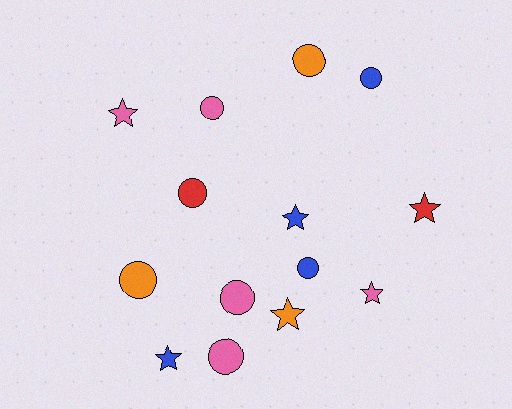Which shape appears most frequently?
Circle, with 8 objects.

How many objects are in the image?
There are 14 objects.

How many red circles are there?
There is 1 red circle.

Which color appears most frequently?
Pink, with 5 objects.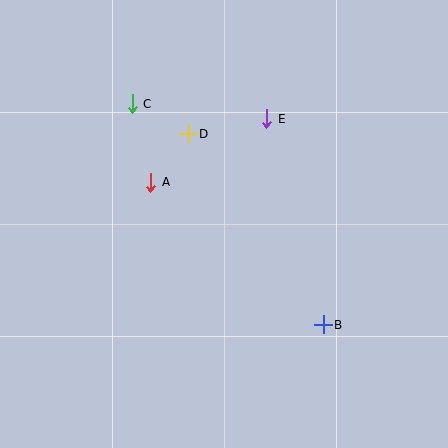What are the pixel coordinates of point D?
Point D is at (188, 134).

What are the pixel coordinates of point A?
Point A is at (151, 182).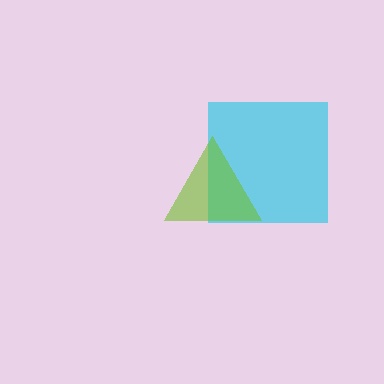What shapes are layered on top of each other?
The layered shapes are: a cyan square, a lime triangle.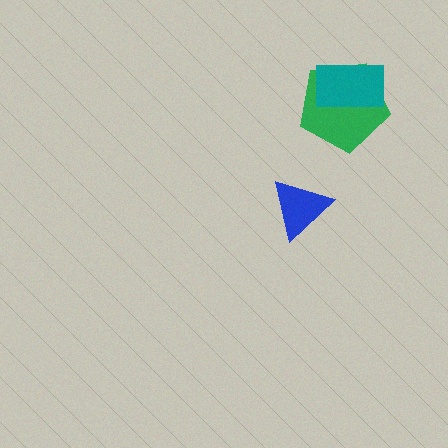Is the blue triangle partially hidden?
No, no other shape covers it.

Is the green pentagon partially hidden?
Yes, it is partially covered by another shape.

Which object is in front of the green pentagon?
The teal rectangle is in front of the green pentagon.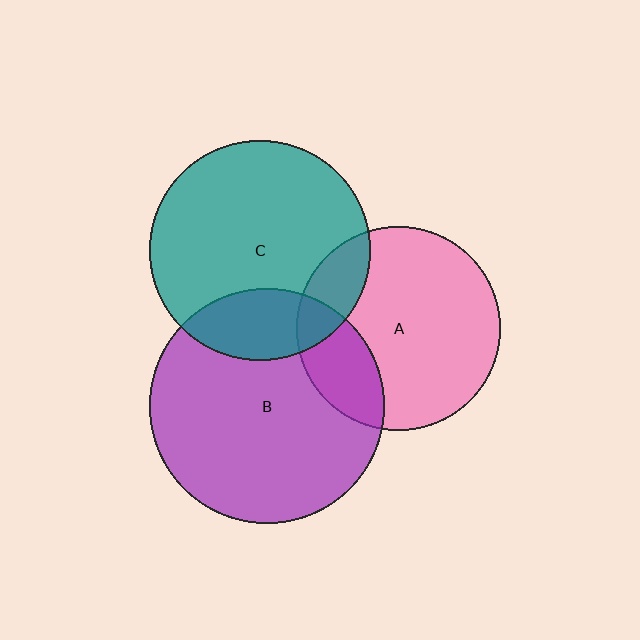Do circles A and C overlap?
Yes.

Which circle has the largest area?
Circle B (purple).